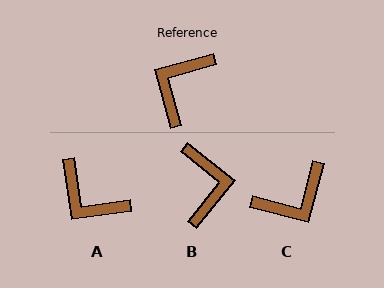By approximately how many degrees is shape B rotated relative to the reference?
Approximately 144 degrees clockwise.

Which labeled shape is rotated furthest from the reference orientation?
C, about 150 degrees away.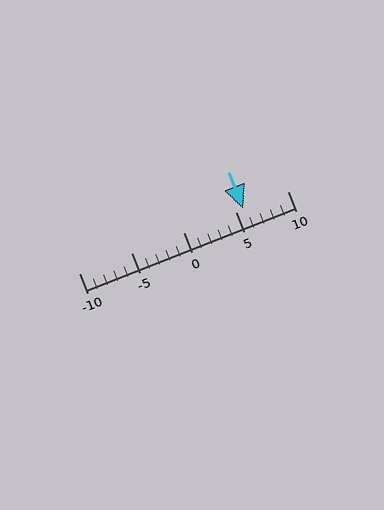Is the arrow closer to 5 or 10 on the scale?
The arrow is closer to 5.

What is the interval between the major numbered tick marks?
The major tick marks are spaced 5 units apart.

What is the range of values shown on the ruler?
The ruler shows values from -10 to 10.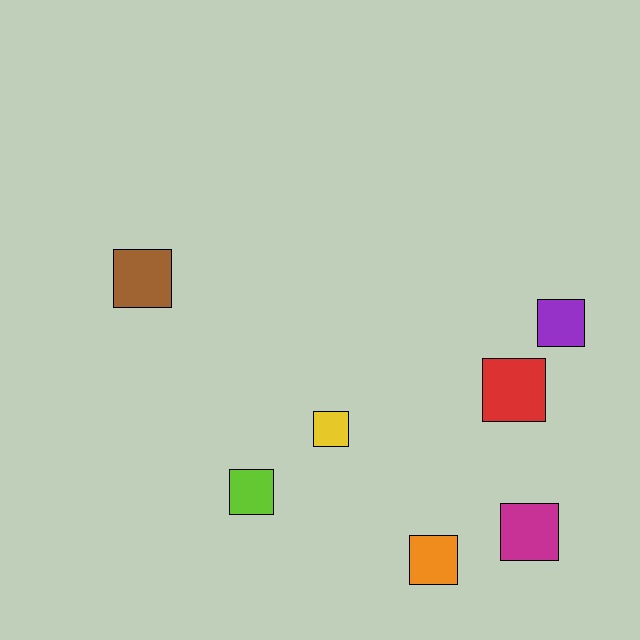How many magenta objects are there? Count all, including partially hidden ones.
There is 1 magenta object.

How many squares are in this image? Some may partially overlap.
There are 7 squares.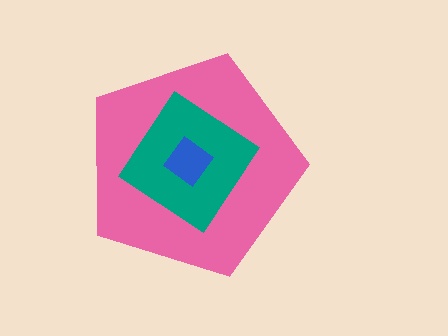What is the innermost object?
The blue diamond.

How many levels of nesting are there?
3.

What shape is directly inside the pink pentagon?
The teal diamond.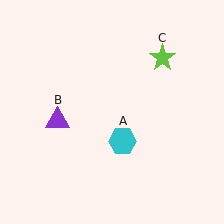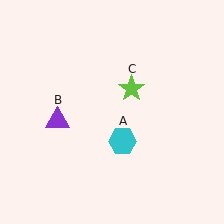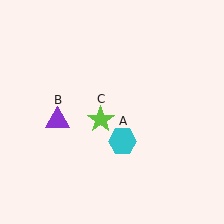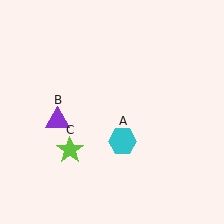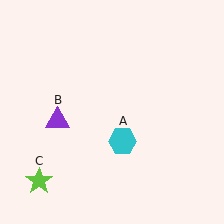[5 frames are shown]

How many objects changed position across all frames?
1 object changed position: lime star (object C).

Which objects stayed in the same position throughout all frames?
Cyan hexagon (object A) and purple triangle (object B) remained stationary.